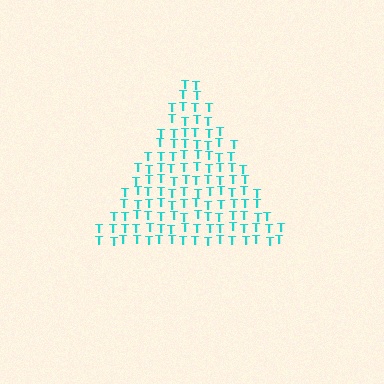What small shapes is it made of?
It is made of small letter T's.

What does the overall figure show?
The overall figure shows a triangle.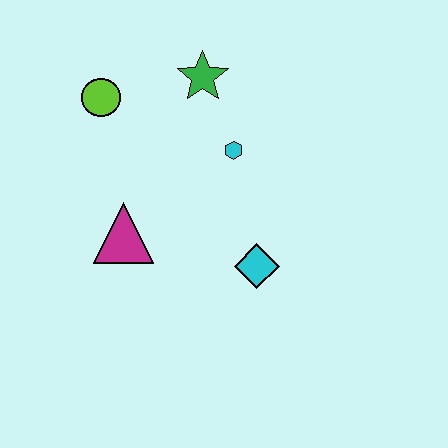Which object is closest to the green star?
The cyan hexagon is closest to the green star.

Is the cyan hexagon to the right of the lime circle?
Yes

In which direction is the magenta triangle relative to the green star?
The magenta triangle is below the green star.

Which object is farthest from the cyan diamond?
The lime circle is farthest from the cyan diamond.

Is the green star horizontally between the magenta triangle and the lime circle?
No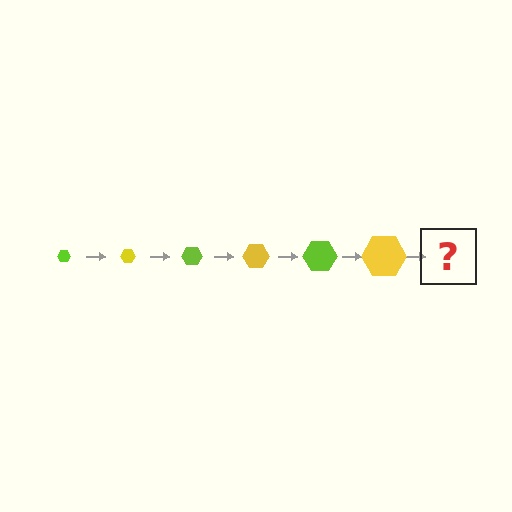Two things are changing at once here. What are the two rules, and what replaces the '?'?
The two rules are that the hexagon grows larger each step and the color cycles through lime and yellow. The '?' should be a lime hexagon, larger than the previous one.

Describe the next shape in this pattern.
It should be a lime hexagon, larger than the previous one.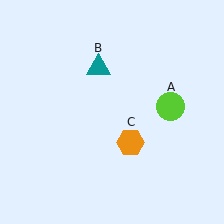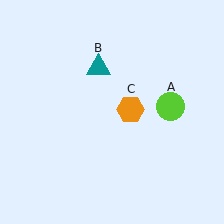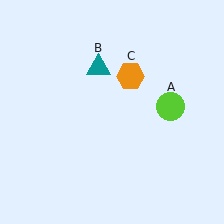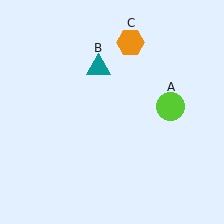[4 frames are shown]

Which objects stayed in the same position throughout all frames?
Lime circle (object A) and teal triangle (object B) remained stationary.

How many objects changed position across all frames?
1 object changed position: orange hexagon (object C).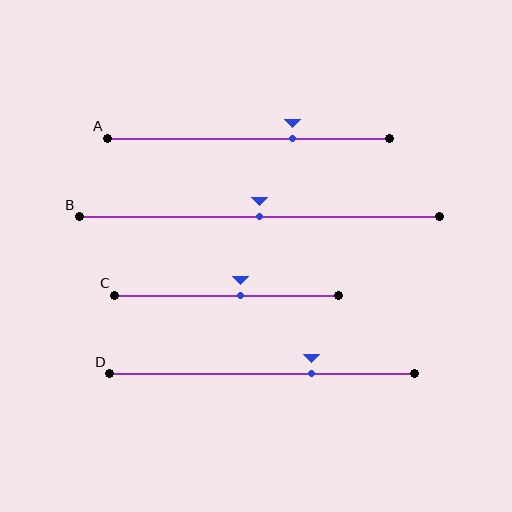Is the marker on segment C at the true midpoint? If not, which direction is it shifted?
No, the marker on segment C is shifted to the right by about 6% of the segment length.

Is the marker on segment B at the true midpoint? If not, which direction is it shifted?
Yes, the marker on segment B is at the true midpoint.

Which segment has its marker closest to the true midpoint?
Segment B has its marker closest to the true midpoint.